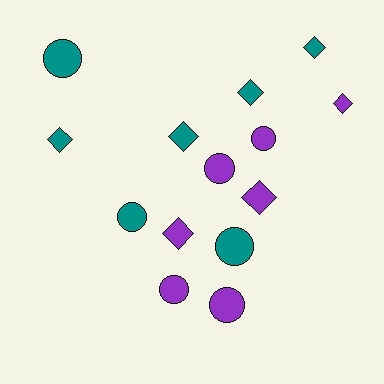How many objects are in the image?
There are 14 objects.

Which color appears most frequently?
Teal, with 7 objects.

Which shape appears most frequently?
Diamond, with 7 objects.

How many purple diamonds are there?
There are 3 purple diamonds.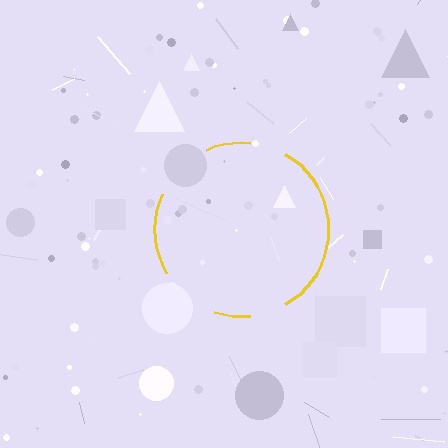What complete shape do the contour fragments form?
The contour fragments form a circle.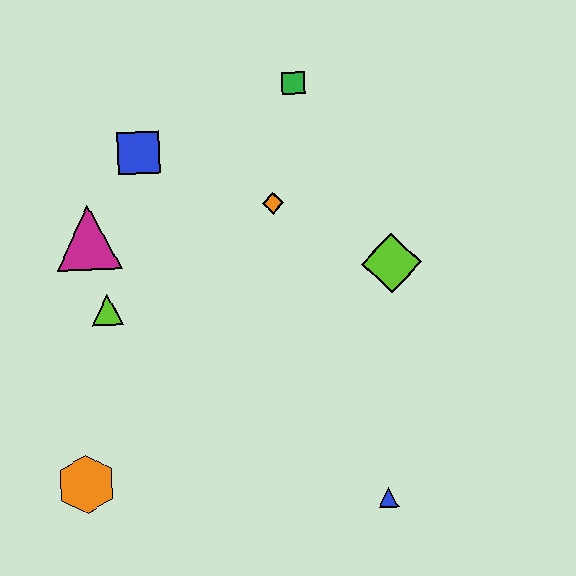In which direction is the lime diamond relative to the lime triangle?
The lime diamond is to the right of the lime triangle.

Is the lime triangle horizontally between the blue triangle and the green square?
No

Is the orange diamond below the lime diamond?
No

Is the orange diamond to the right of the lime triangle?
Yes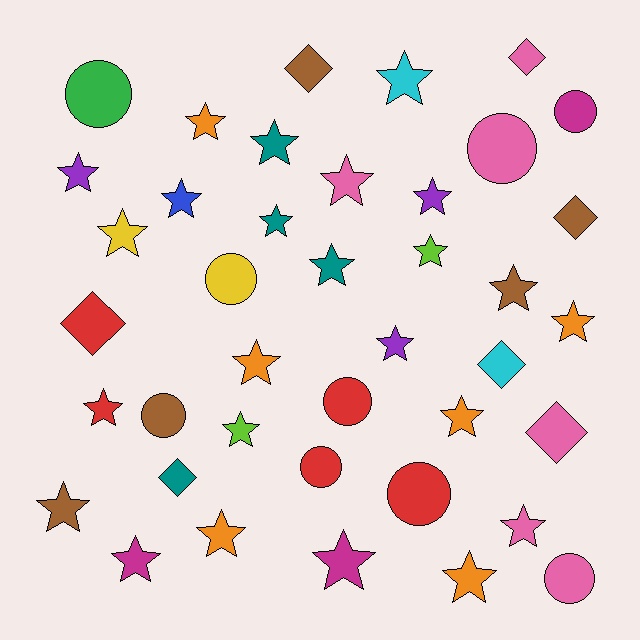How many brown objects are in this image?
There are 5 brown objects.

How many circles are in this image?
There are 9 circles.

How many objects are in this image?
There are 40 objects.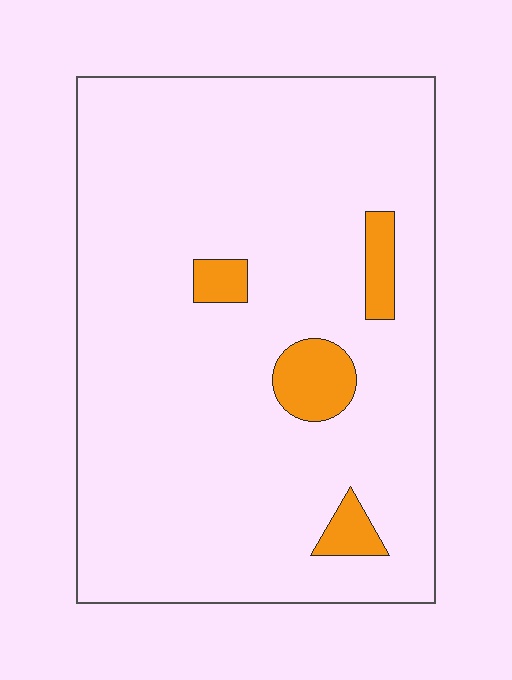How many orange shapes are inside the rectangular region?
4.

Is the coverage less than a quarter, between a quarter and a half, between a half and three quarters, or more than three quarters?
Less than a quarter.